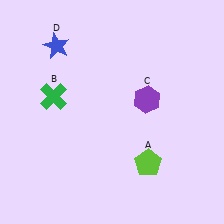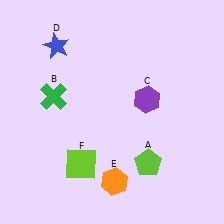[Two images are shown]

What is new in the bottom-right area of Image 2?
An orange hexagon (E) was added in the bottom-right area of Image 2.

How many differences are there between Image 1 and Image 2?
There are 2 differences between the two images.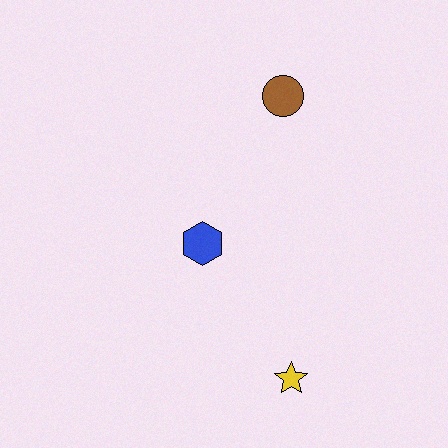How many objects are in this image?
There are 3 objects.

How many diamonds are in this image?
There are no diamonds.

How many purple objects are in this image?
There are no purple objects.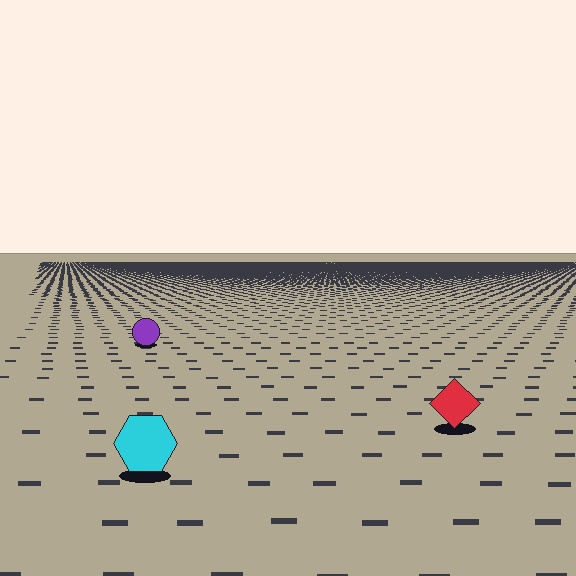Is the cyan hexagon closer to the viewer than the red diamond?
Yes. The cyan hexagon is closer — you can tell from the texture gradient: the ground texture is coarser near it.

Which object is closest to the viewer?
The cyan hexagon is closest. The texture marks near it are larger and more spread out.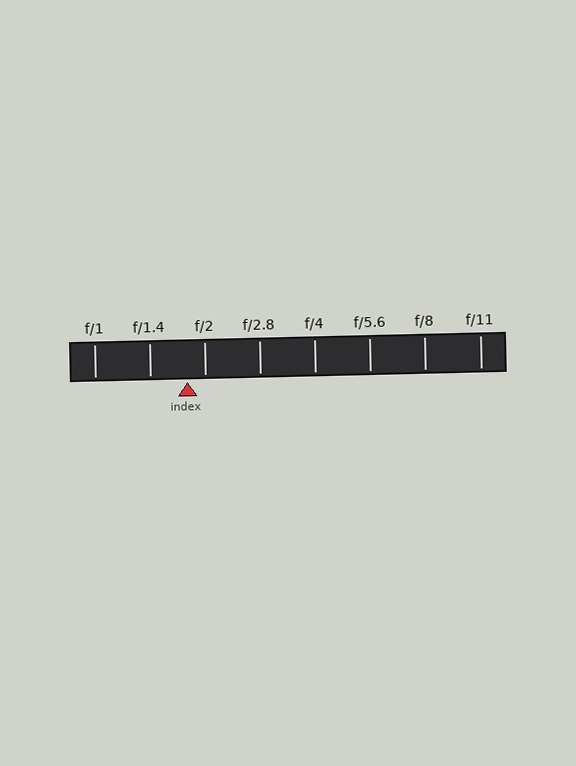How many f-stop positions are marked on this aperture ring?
There are 8 f-stop positions marked.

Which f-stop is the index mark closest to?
The index mark is closest to f/2.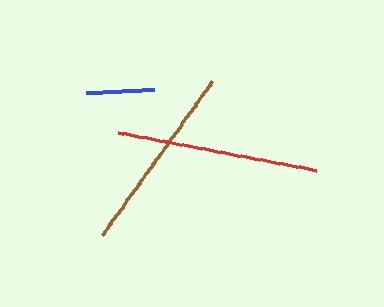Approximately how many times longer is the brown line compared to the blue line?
The brown line is approximately 2.8 times the length of the blue line.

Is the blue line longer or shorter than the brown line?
The brown line is longer than the blue line.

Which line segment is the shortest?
The blue line is the shortest at approximately 69 pixels.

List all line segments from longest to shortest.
From longest to shortest: red, brown, blue.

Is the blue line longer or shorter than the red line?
The red line is longer than the blue line.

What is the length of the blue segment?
The blue segment is approximately 69 pixels long.